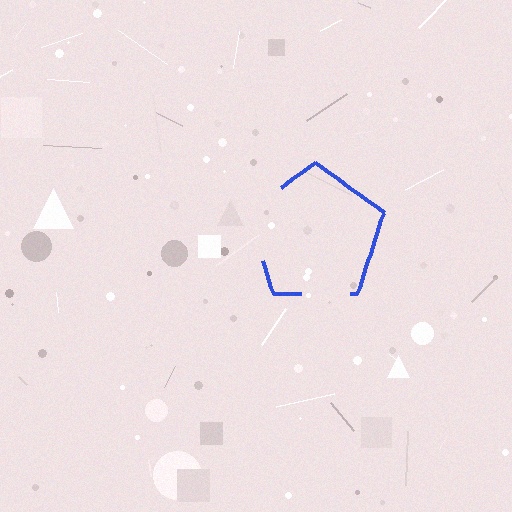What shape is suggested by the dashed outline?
The dashed outline suggests a pentagon.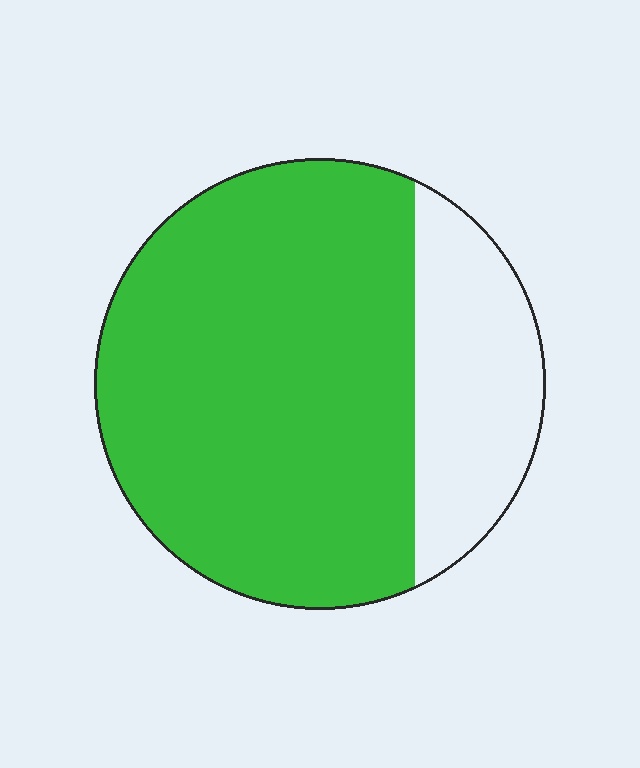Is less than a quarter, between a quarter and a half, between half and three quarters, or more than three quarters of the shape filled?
More than three quarters.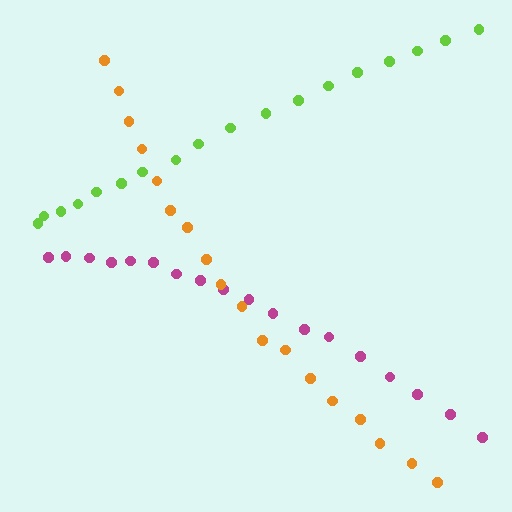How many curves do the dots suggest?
There are 3 distinct paths.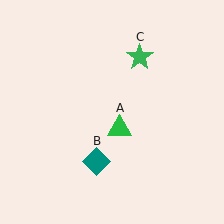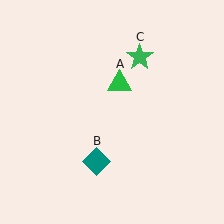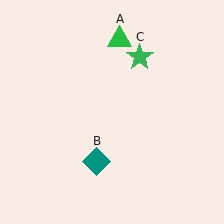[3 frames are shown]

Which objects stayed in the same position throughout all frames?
Teal diamond (object B) and green star (object C) remained stationary.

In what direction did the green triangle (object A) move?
The green triangle (object A) moved up.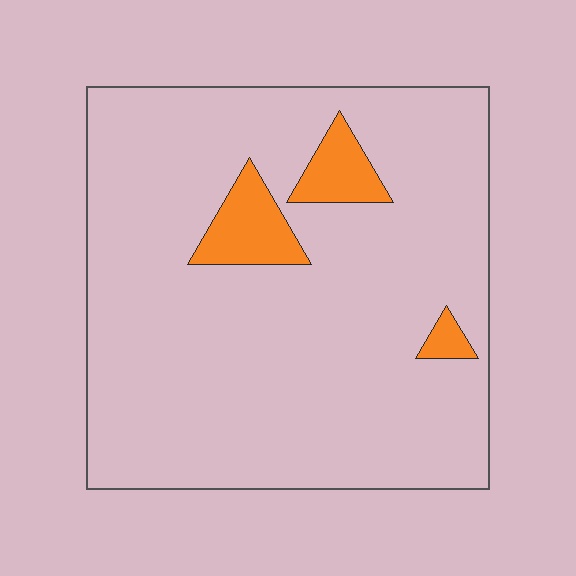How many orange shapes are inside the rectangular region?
3.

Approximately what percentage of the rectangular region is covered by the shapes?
Approximately 10%.